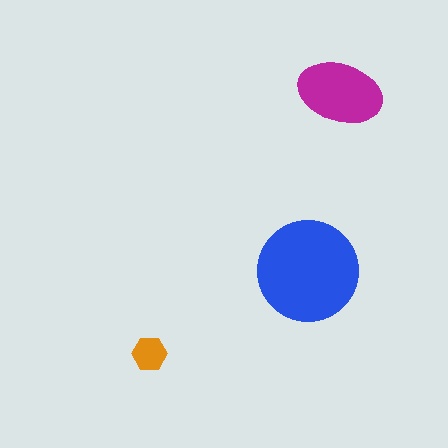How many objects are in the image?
There are 3 objects in the image.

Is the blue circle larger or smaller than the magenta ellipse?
Larger.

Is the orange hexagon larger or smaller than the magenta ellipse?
Smaller.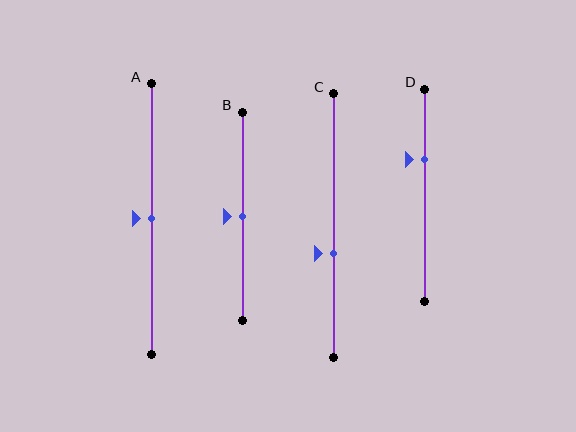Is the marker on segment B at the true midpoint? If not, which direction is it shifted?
Yes, the marker on segment B is at the true midpoint.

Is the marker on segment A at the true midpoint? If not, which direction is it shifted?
Yes, the marker on segment A is at the true midpoint.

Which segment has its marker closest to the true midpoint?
Segment A has its marker closest to the true midpoint.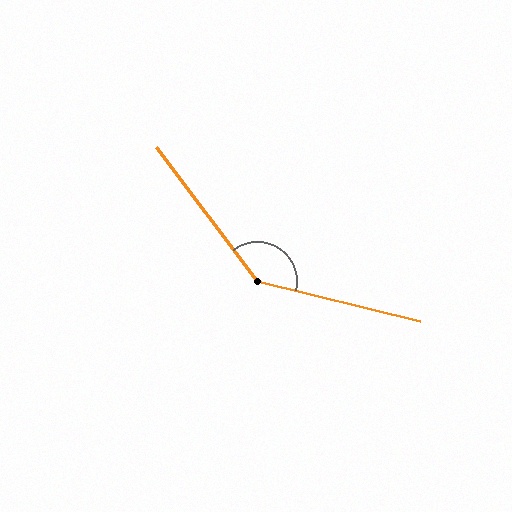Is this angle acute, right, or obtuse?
It is obtuse.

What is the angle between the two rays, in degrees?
Approximately 141 degrees.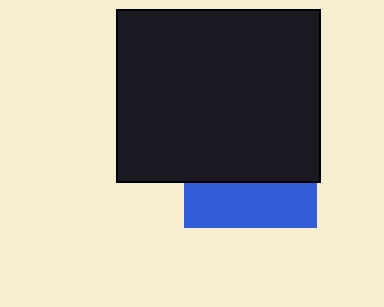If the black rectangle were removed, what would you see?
You would see the complete blue square.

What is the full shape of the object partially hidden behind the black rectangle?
The partially hidden object is a blue square.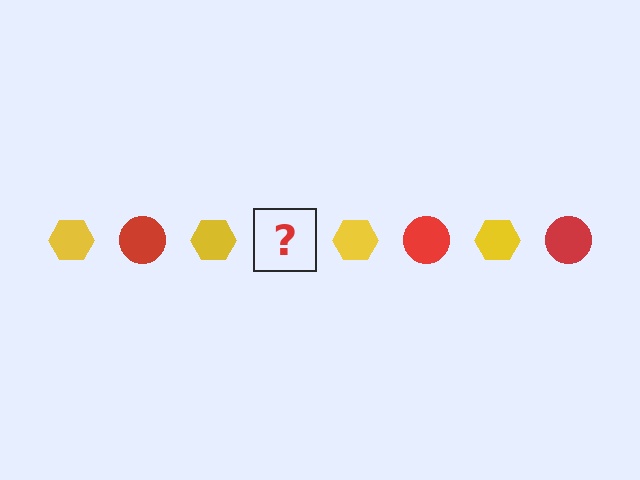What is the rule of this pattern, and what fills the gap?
The rule is that the pattern alternates between yellow hexagon and red circle. The gap should be filled with a red circle.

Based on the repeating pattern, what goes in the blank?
The blank should be a red circle.